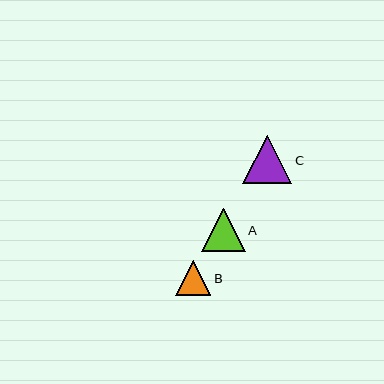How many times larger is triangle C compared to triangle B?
Triangle C is approximately 1.4 times the size of triangle B.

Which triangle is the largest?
Triangle C is the largest with a size of approximately 49 pixels.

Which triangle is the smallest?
Triangle B is the smallest with a size of approximately 35 pixels.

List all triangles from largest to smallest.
From largest to smallest: C, A, B.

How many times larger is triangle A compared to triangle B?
Triangle A is approximately 1.2 times the size of triangle B.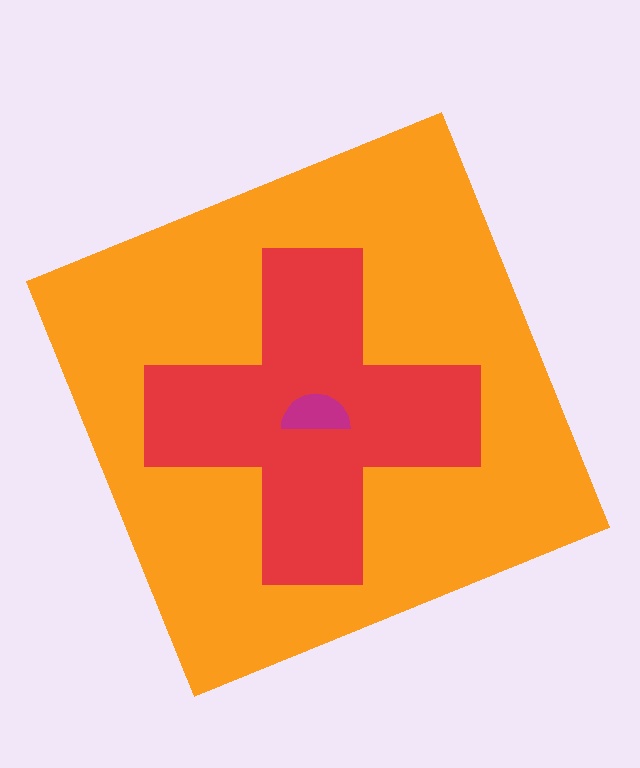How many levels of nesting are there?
3.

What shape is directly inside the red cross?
The magenta semicircle.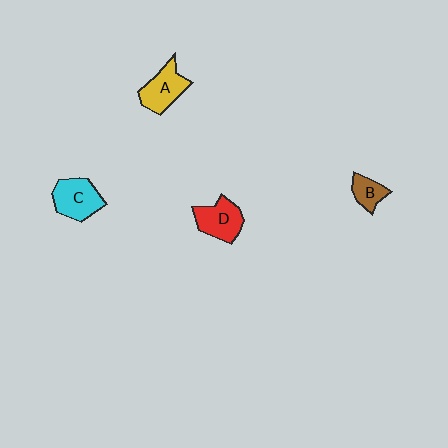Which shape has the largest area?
Shape C (cyan).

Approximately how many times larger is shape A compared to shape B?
Approximately 1.7 times.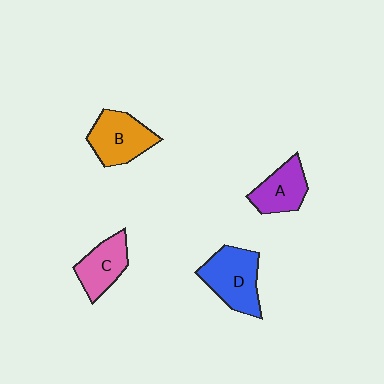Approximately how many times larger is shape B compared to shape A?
Approximately 1.3 times.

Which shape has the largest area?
Shape D (blue).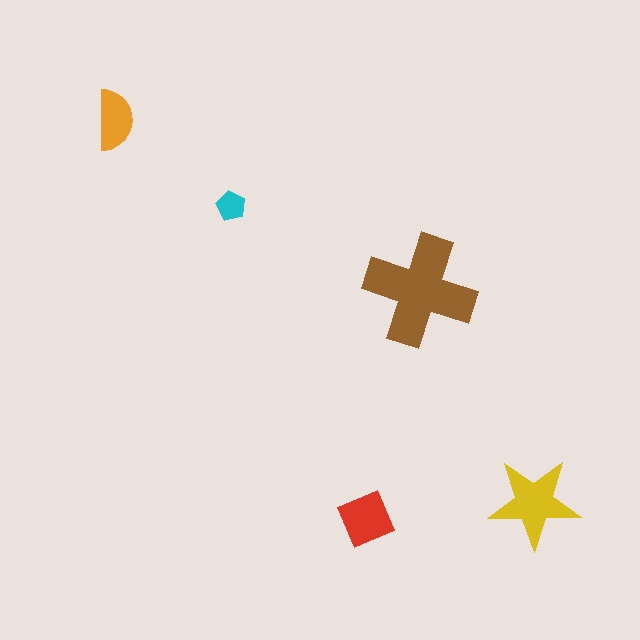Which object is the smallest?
The cyan pentagon.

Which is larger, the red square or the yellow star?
The yellow star.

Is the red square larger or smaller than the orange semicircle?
Larger.